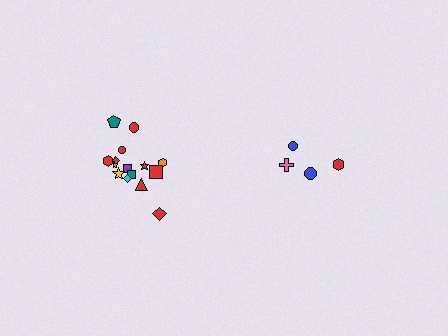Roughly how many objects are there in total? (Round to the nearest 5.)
Roughly 20 objects in total.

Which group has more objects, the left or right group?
The left group.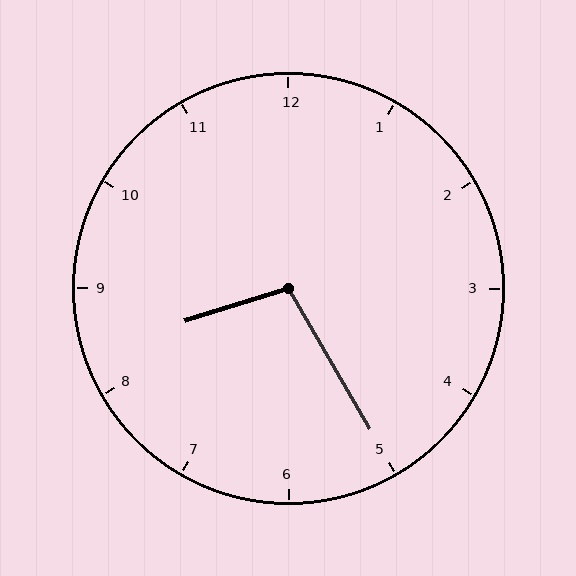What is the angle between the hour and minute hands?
Approximately 102 degrees.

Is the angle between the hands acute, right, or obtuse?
It is obtuse.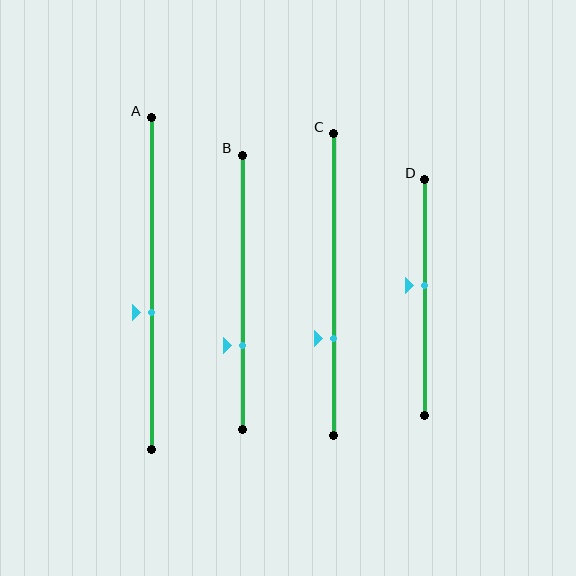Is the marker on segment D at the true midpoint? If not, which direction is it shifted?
No, the marker on segment D is shifted upward by about 5% of the segment length.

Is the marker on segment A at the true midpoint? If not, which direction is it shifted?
No, the marker on segment A is shifted downward by about 9% of the segment length.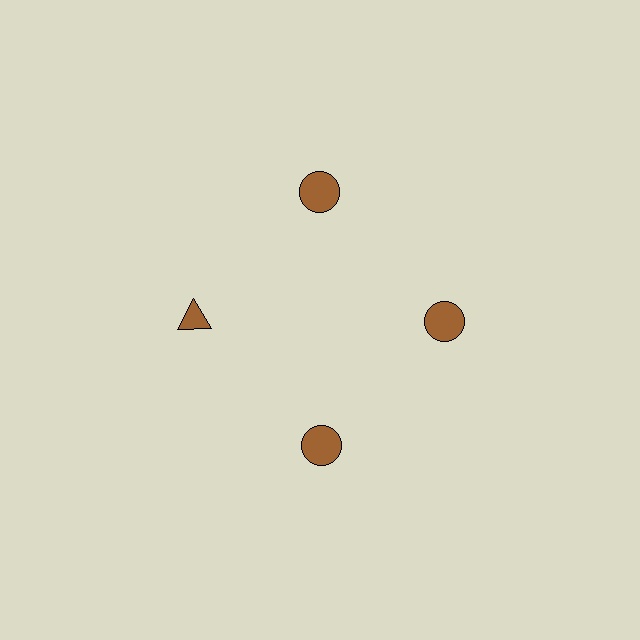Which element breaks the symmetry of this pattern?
The brown triangle at roughly the 9 o'clock position breaks the symmetry. All other shapes are brown circles.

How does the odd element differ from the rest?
It has a different shape: triangle instead of circle.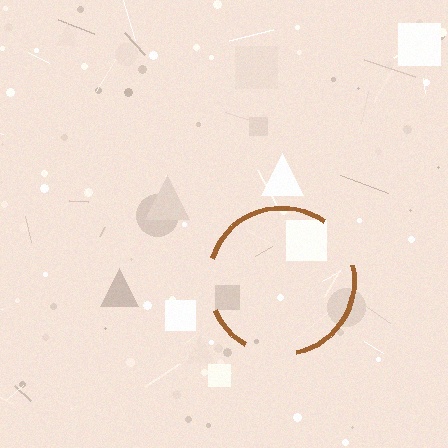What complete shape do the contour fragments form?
The contour fragments form a circle.